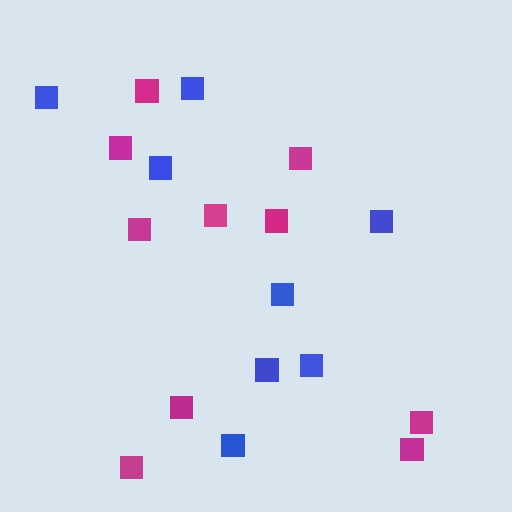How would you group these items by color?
There are 2 groups: one group of blue squares (8) and one group of magenta squares (10).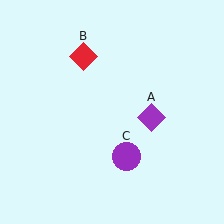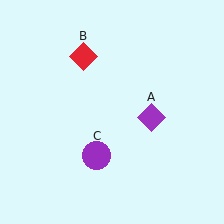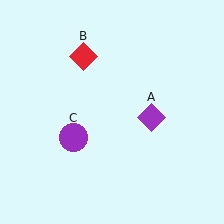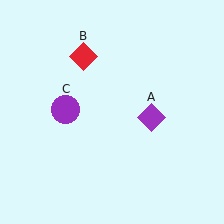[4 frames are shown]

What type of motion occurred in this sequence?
The purple circle (object C) rotated clockwise around the center of the scene.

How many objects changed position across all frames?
1 object changed position: purple circle (object C).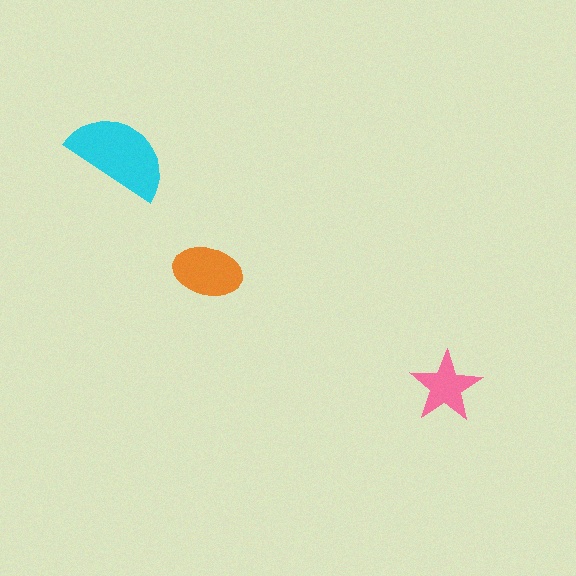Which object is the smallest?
The pink star.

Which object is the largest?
The cyan semicircle.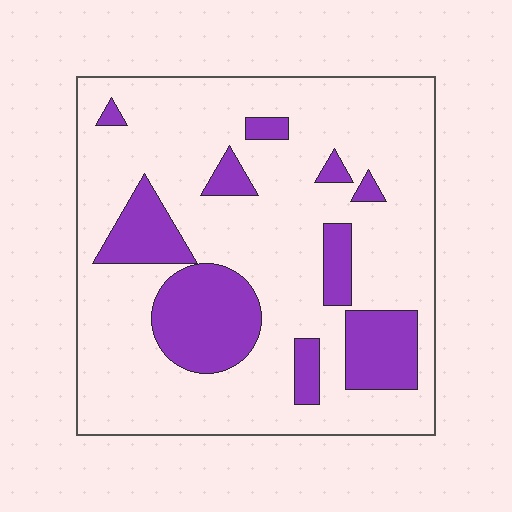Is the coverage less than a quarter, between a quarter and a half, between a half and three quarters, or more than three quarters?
Less than a quarter.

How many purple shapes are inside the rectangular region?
10.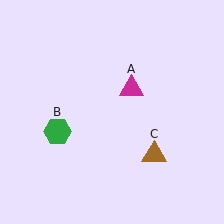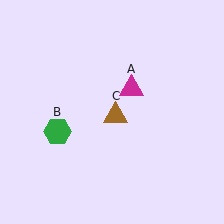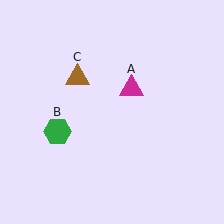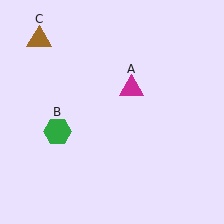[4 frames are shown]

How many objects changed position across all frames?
1 object changed position: brown triangle (object C).